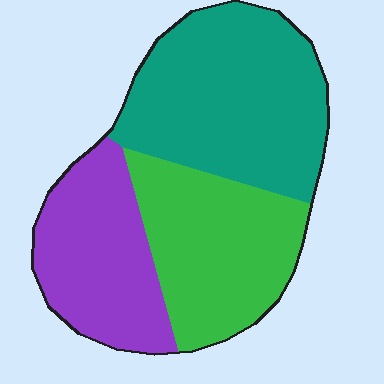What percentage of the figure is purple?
Purple covers about 25% of the figure.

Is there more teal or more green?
Teal.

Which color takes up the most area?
Teal, at roughly 40%.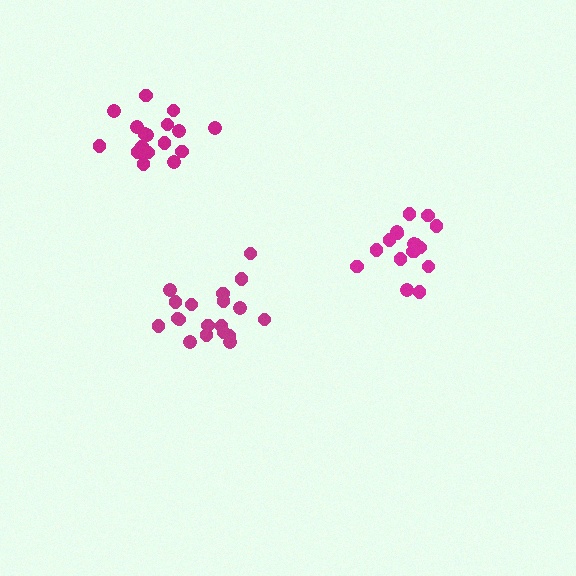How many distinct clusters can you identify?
There are 3 distinct clusters.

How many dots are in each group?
Group 1: 17 dots, Group 2: 19 dots, Group 3: 18 dots (54 total).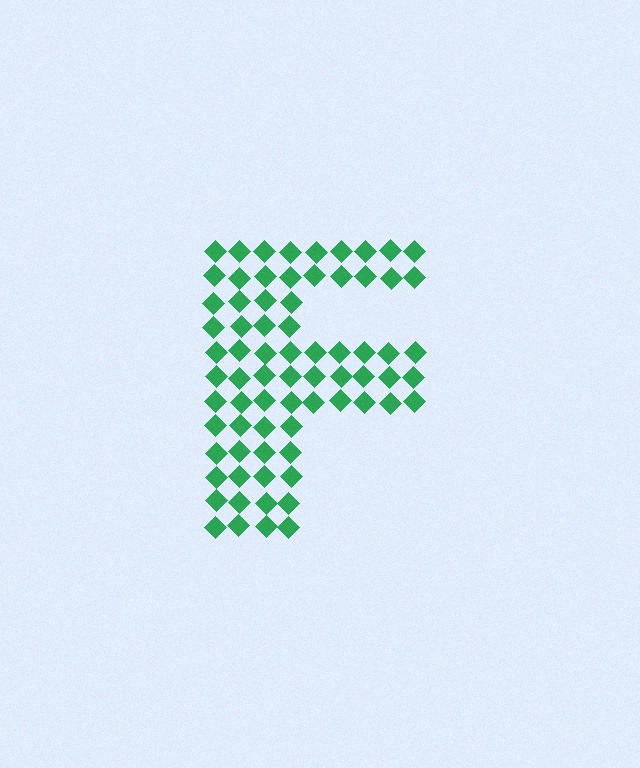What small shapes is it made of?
It is made of small diamonds.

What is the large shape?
The large shape is the letter F.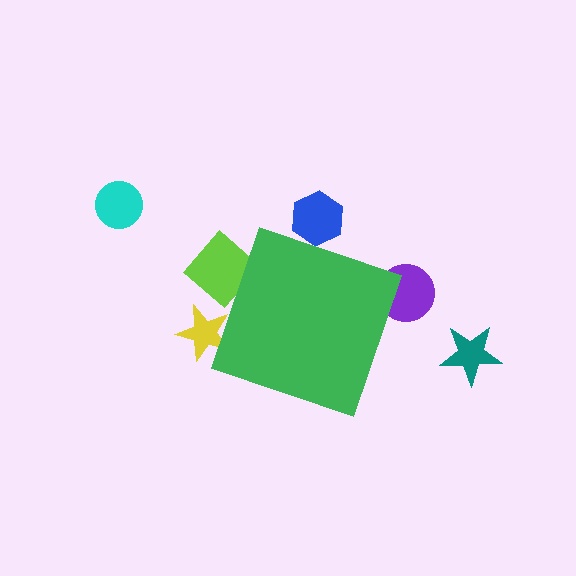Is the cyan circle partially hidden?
No, the cyan circle is fully visible.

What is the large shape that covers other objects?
A green diamond.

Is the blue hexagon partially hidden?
Yes, the blue hexagon is partially hidden behind the green diamond.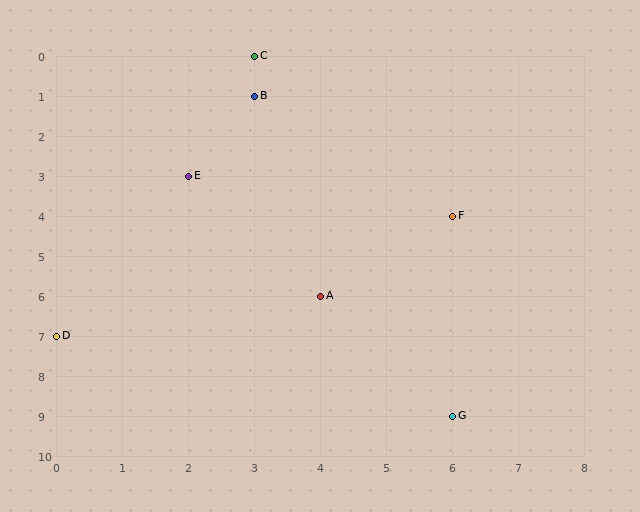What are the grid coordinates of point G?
Point G is at grid coordinates (6, 9).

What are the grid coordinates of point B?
Point B is at grid coordinates (3, 1).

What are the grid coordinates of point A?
Point A is at grid coordinates (4, 6).